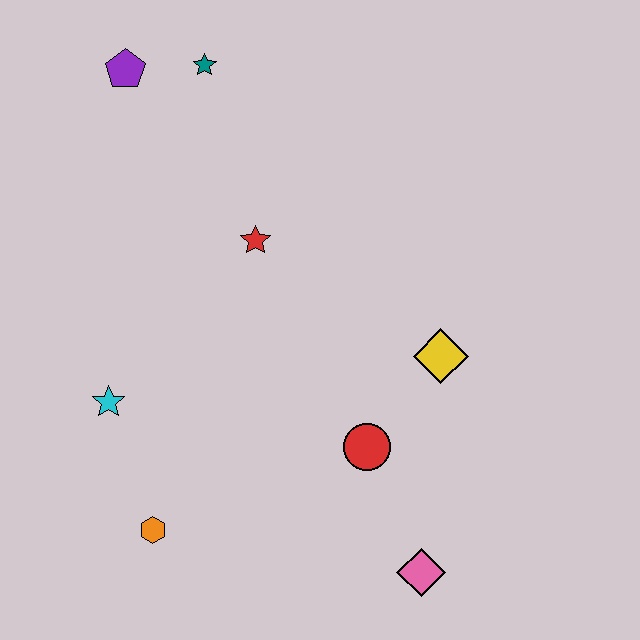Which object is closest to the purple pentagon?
The teal star is closest to the purple pentagon.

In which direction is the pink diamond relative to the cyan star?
The pink diamond is to the right of the cyan star.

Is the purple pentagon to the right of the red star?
No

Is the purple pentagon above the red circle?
Yes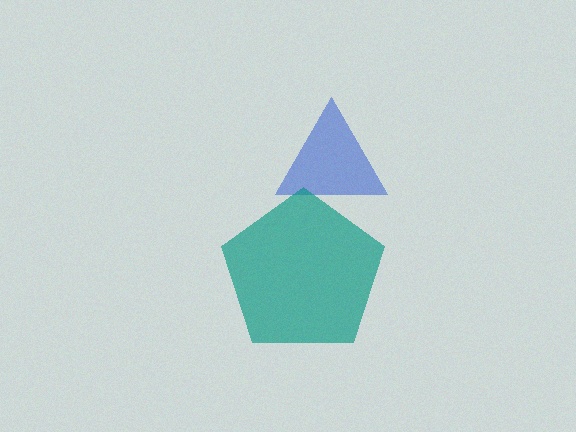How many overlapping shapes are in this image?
There are 2 overlapping shapes in the image.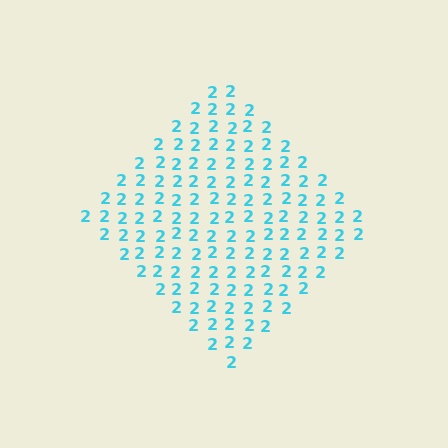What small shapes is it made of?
It is made of small digit 2's.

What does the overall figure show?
The overall figure shows a diamond.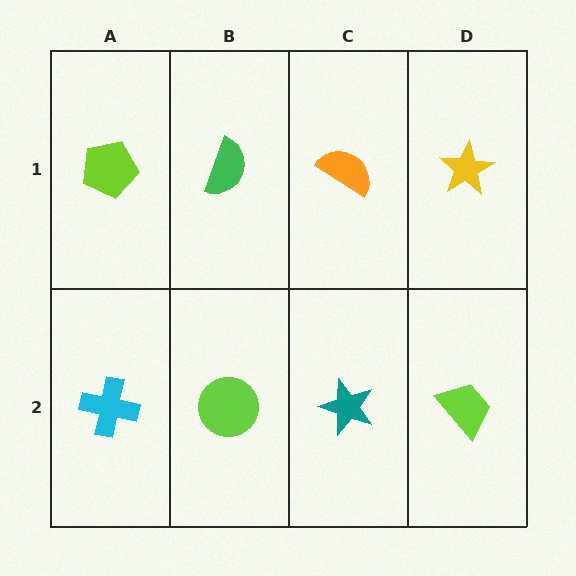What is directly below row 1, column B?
A lime circle.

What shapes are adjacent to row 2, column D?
A yellow star (row 1, column D), a teal star (row 2, column C).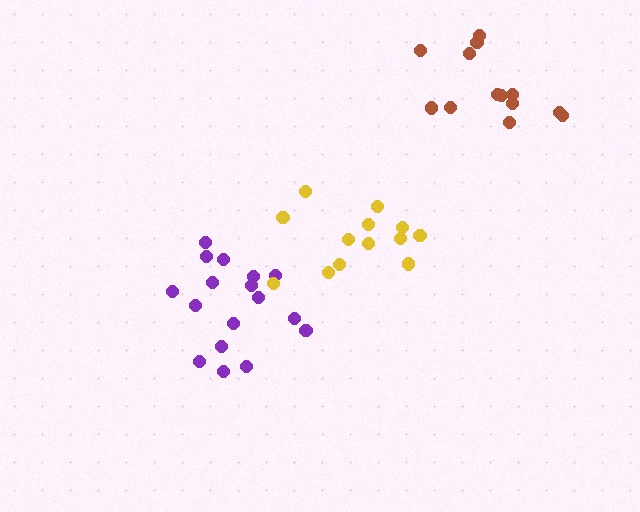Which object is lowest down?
The purple cluster is bottommost.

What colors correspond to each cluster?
The clusters are colored: purple, yellow, brown.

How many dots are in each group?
Group 1: 17 dots, Group 2: 13 dots, Group 3: 13 dots (43 total).